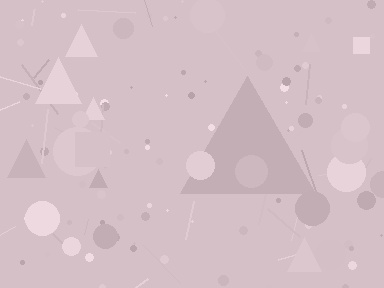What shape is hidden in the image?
A triangle is hidden in the image.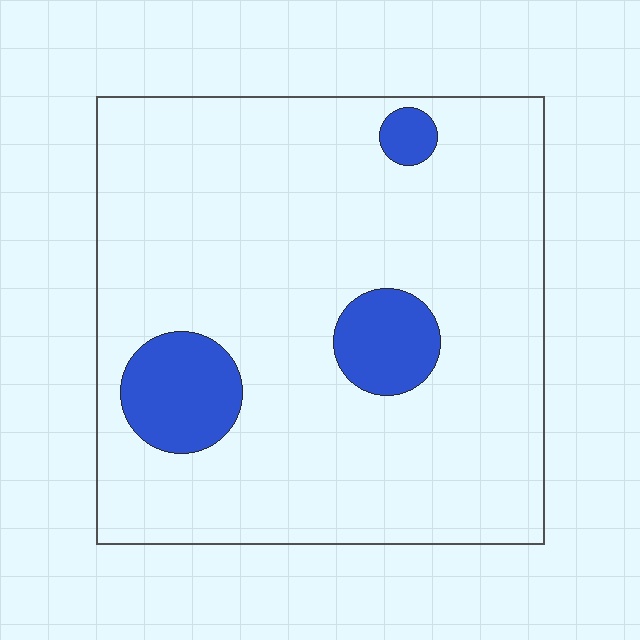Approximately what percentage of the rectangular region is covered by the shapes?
Approximately 10%.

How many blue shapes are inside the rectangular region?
3.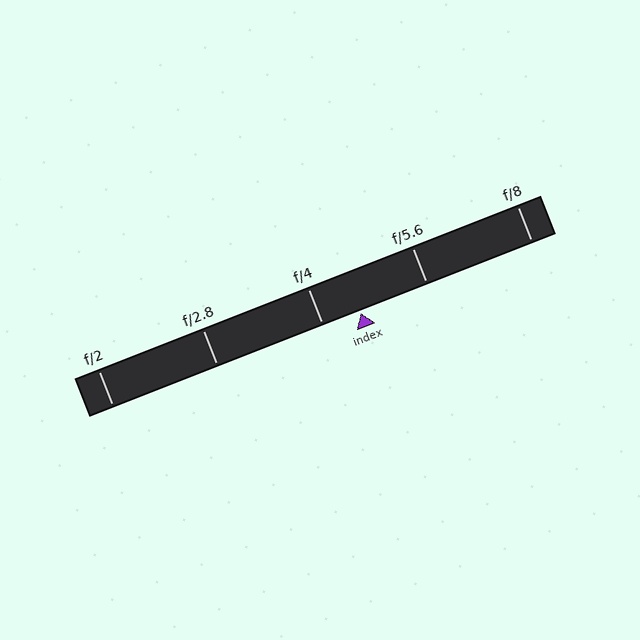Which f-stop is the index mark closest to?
The index mark is closest to f/4.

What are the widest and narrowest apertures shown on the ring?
The widest aperture shown is f/2 and the narrowest is f/8.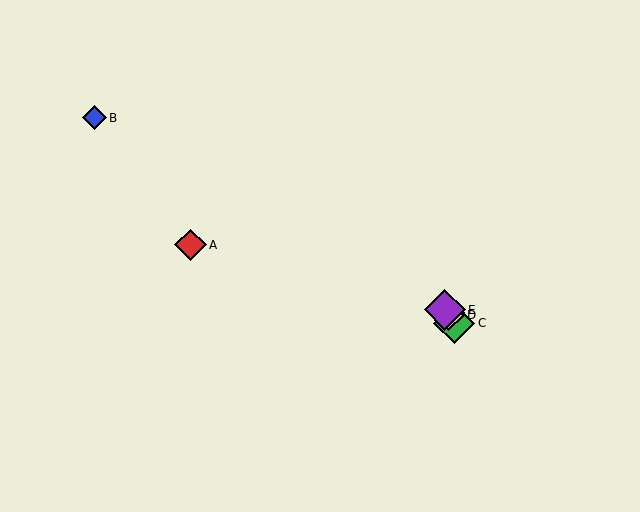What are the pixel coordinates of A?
Object A is at (190, 245).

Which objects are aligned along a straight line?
Objects C, D, E are aligned along a straight line.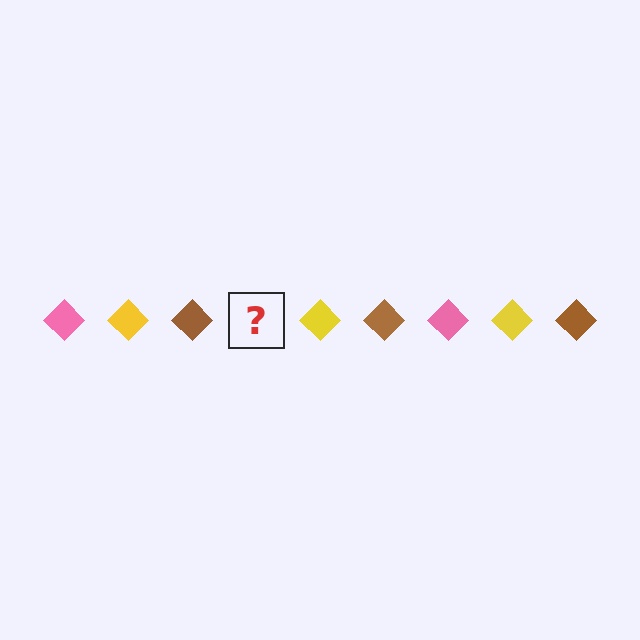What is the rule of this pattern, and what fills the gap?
The rule is that the pattern cycles through pink, yellow, brown diamonds. The gap should be filled with a pink diamond.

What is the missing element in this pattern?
The missing element is a pink diamond.